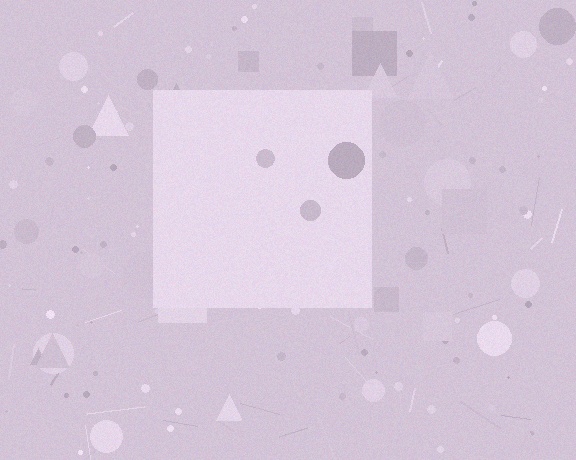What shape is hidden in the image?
A square is hidden in the image.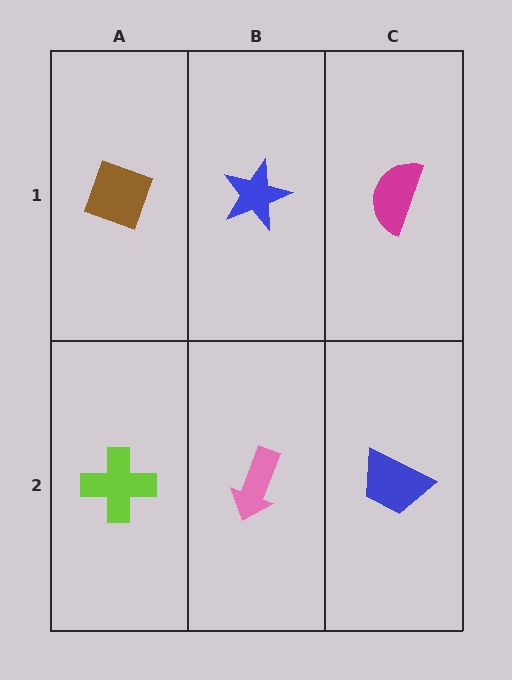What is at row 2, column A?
A lime cross.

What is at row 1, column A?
A brown diamond.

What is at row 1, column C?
A magenta semicircle.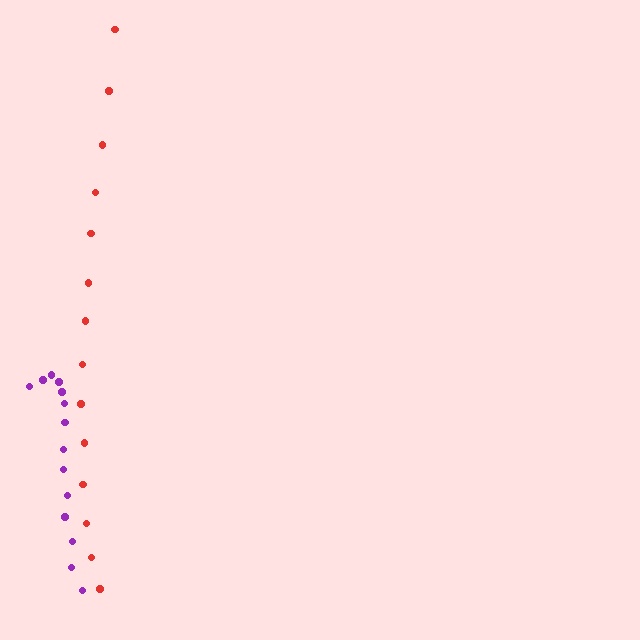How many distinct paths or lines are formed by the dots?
There are 2 distinct paths.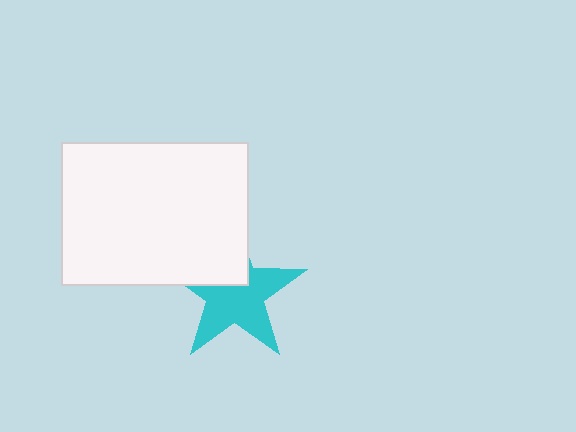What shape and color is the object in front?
The object in front is a white rectangle.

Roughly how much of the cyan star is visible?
Most of it is visible (roughly 67%).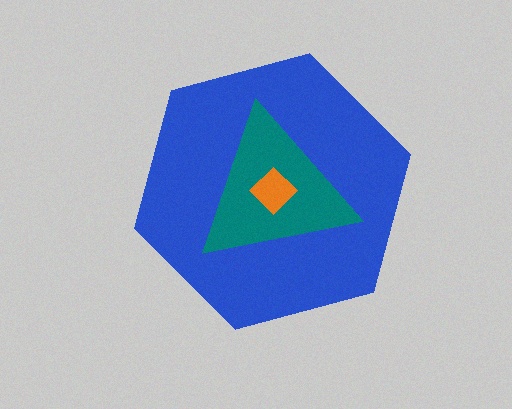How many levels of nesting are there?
3.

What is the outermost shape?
The blue hexagon.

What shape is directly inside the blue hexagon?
The teal triangle.